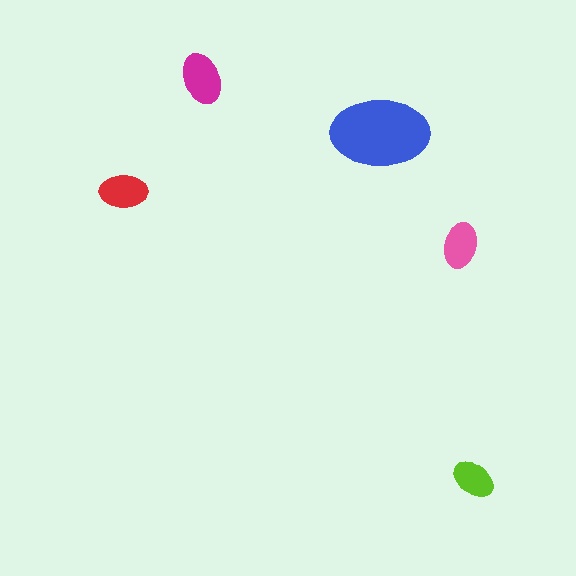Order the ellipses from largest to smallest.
the blue one, the magenta one, the red one, the pink one, the lime one.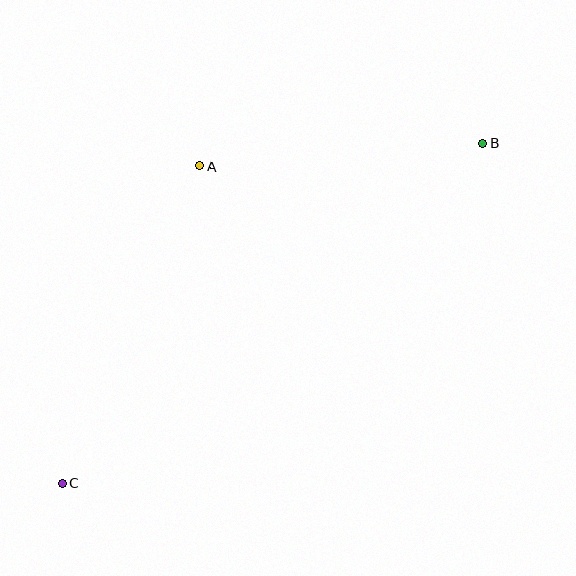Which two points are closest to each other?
Points A and B are closest to each other.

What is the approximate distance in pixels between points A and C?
The distance between A and C is approximately 345 pixels.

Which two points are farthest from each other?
Points B and C are farthest from each other.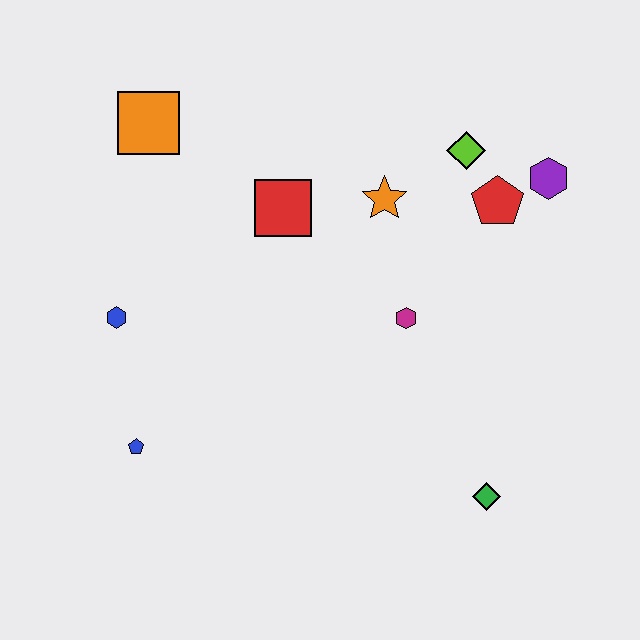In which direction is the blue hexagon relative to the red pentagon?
The blue hexagon is to the left of the red pentagon.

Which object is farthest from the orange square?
The green diamond is farthest from the orange square.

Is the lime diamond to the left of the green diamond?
Yes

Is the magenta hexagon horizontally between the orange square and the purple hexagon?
Yes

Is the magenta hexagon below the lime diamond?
Yes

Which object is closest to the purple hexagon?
The red pentagon is closest to the purple hexagon.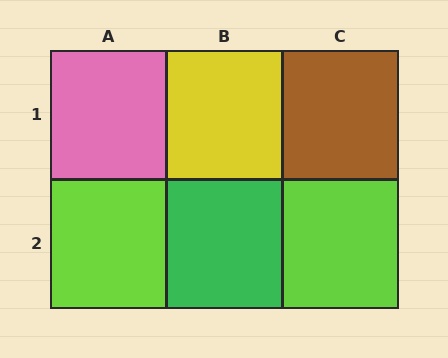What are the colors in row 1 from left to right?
Pink, yellow, brown.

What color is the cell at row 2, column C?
Lime.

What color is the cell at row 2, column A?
Lime.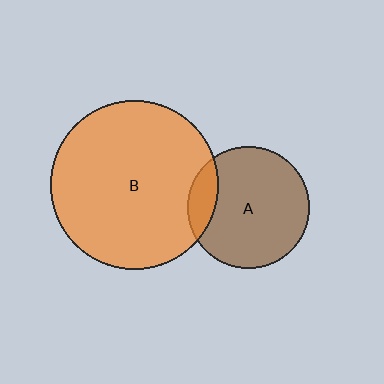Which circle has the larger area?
Circle B (orange).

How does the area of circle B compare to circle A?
Approximately 1.9 times.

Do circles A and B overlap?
Yes.